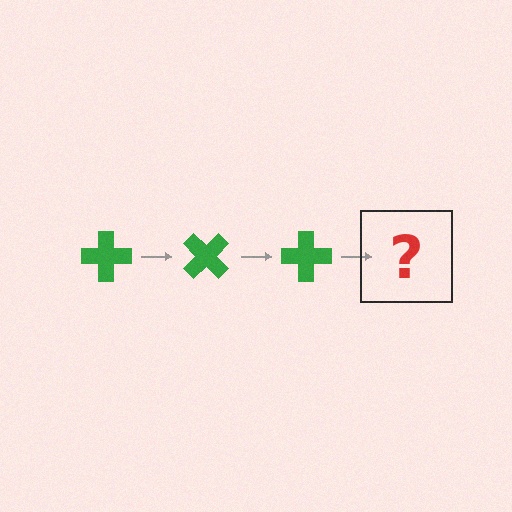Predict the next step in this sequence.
The next step is a green cross rotated 135 degrees.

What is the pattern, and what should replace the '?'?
The pattern is that the cross rotates 45 degrees each step. The '?' should be a green cross rotated 135 degrees.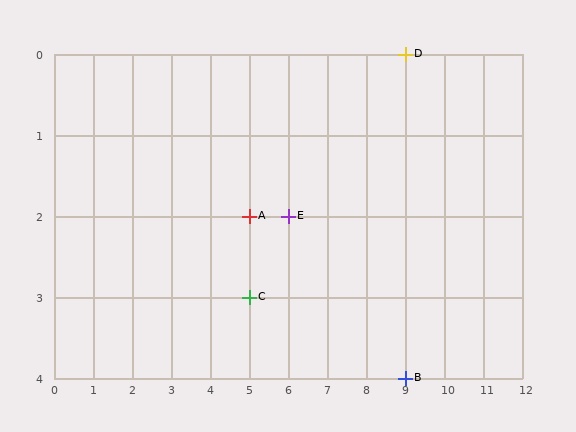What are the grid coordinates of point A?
Point A is at grid coordinates (5, 2).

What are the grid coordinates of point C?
Point C is at grid coordinates (5, 3).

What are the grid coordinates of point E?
Point E is at grid coordinates (6, 2).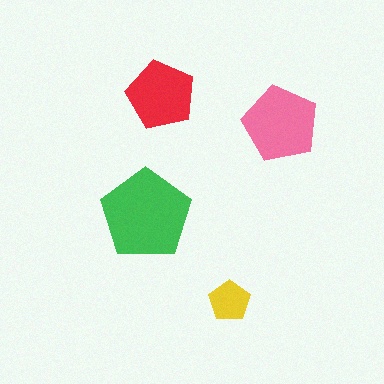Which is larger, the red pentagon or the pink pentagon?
The pink one.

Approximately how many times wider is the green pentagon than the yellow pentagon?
About 2 times wider.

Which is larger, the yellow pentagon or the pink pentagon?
The pink one.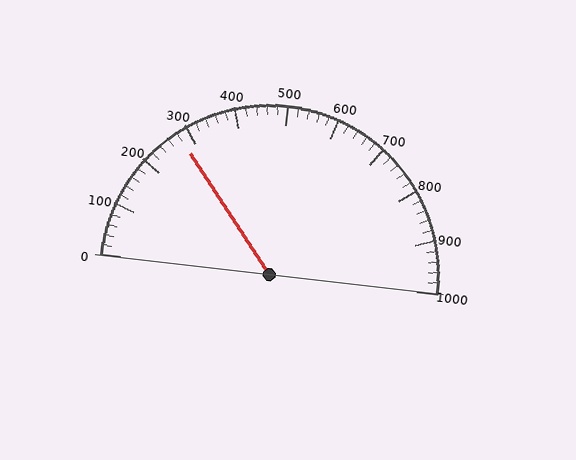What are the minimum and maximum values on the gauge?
The gauge ranges from 0 to 1000.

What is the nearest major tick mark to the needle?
The nearest major tick mark is 300.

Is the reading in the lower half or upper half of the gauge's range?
The reading is in the lower half of the range (0 to 1000).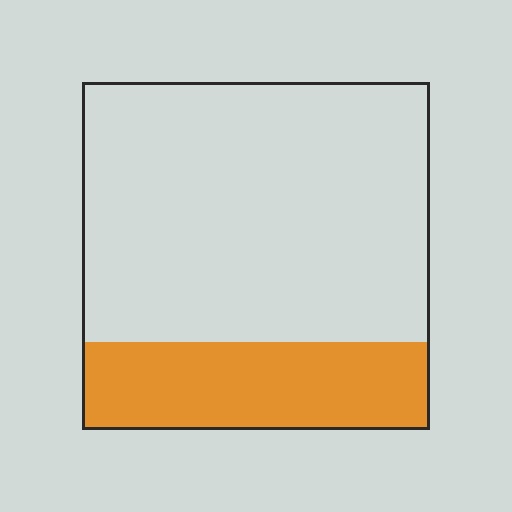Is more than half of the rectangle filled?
No.